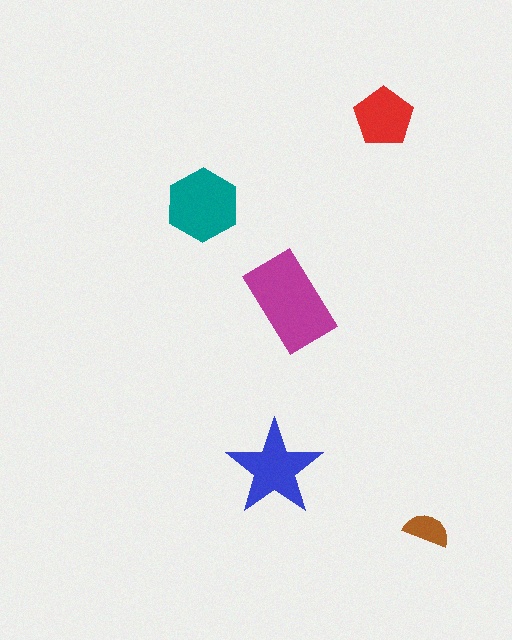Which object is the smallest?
The brown semicircle.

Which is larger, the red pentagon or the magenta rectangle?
The magenta rectangle.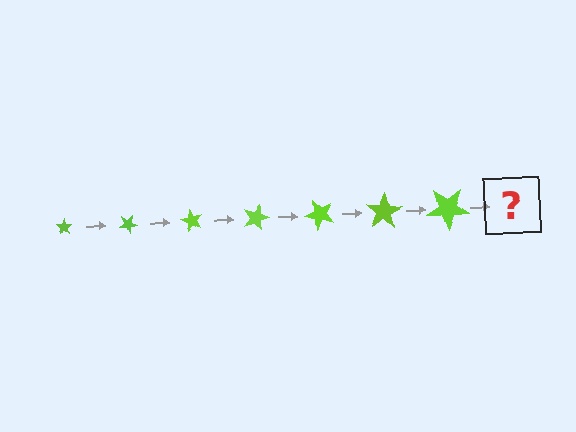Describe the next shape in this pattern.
It should be a star, larger than the previous one and rotated 210 degrees from the start.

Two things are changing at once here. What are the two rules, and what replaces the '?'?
The two rules are that the star grows larger each step and it rotates 30 degrees each step. The '?' should be a star, larger than the previous one and rotated 210 degrees from the start.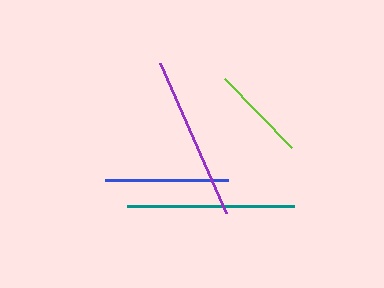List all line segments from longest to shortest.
From longest to shortest: teal, purple, blue, lime.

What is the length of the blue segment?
The blue segment is approximately 122 pixels long.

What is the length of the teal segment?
The teal segment is approximately 167 pixels long.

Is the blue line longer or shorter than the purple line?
The purple line is longer than the blue line.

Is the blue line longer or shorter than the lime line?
The blue line is longer than the lime line.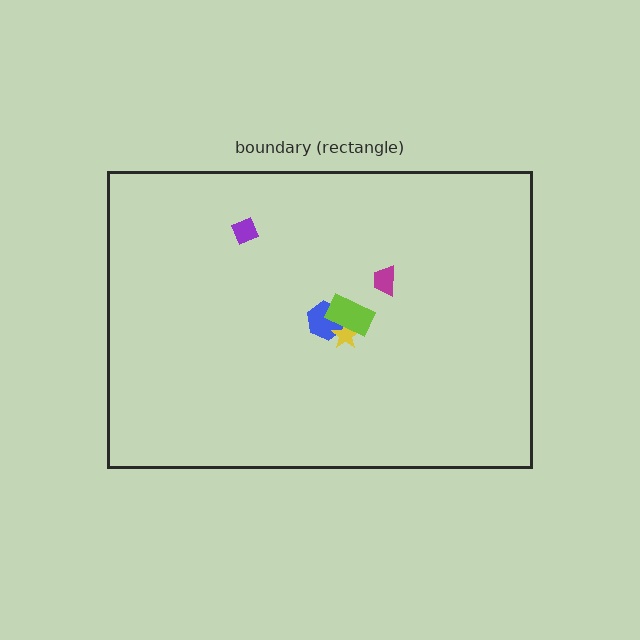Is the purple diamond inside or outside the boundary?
Inside.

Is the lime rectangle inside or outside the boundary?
Inside.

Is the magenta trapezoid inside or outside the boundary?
Inside.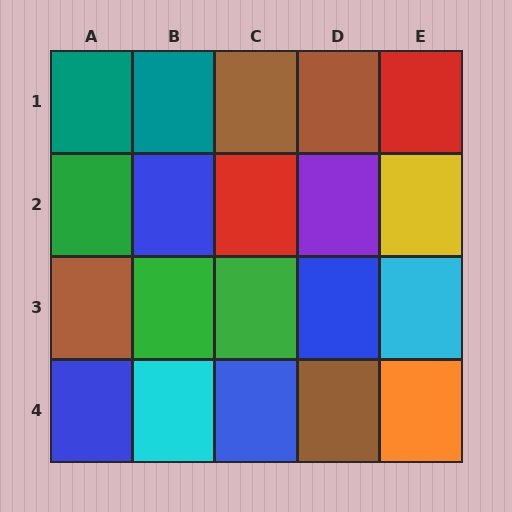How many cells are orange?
1 cell is orange.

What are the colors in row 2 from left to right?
Green, blue, red, purple, yellow.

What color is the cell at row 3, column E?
Cyan.